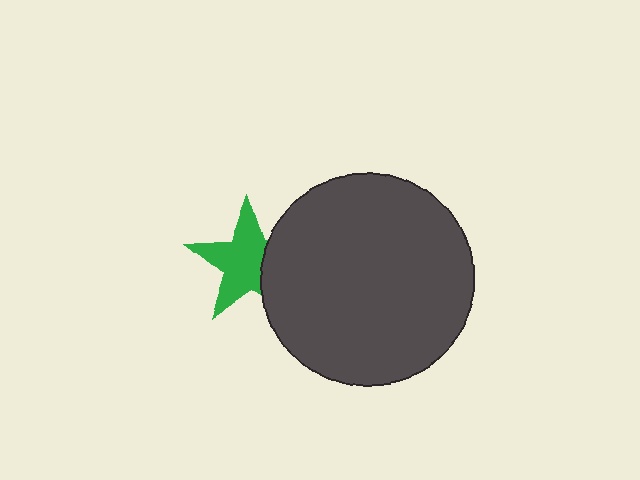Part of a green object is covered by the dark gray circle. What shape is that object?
It is a star.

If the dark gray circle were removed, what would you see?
You would see the complete green star.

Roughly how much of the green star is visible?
Most of it is visible (roughly 69%).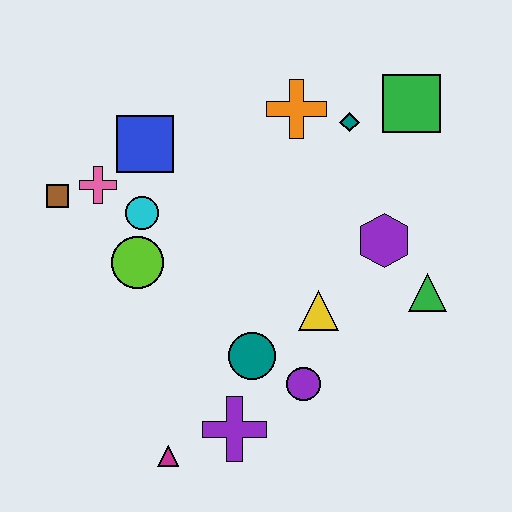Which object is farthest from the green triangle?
The brown square is farthest from the green triangle.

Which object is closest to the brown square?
The pink cross is closest to the brown square.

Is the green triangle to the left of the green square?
No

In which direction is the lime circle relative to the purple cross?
The lime circle is above the purple cross.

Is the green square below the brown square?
No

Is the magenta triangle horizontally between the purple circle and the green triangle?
No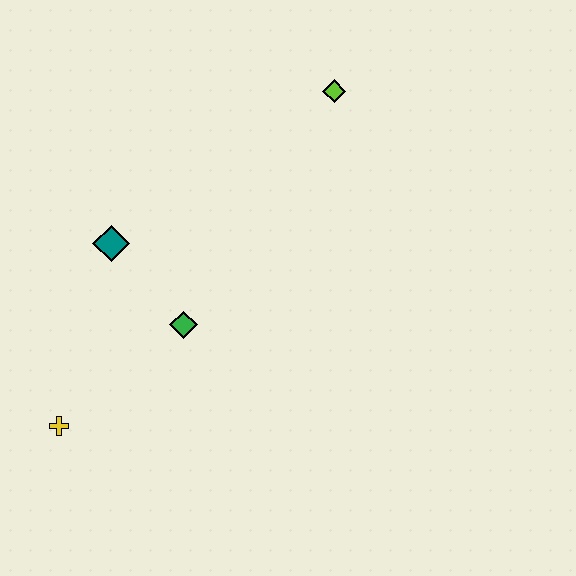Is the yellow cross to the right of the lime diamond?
No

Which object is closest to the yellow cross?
The green diamond is closest to the yellow cross.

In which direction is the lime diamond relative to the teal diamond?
The lime diamond is to the right of the teal diamond.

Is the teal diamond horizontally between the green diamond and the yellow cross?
Yes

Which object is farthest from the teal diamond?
The lime diamond is farthest from the teal diamond.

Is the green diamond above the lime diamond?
No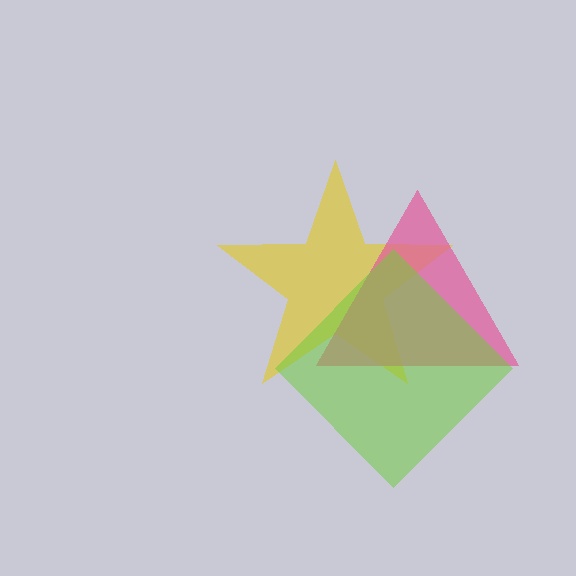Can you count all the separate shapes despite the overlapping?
Yes, there are 3 separate shapes.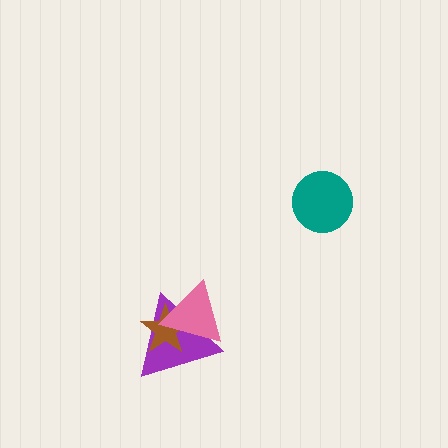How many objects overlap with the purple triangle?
2 objects overlap with the purple triangle.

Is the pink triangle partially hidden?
No, no other shape covers it.